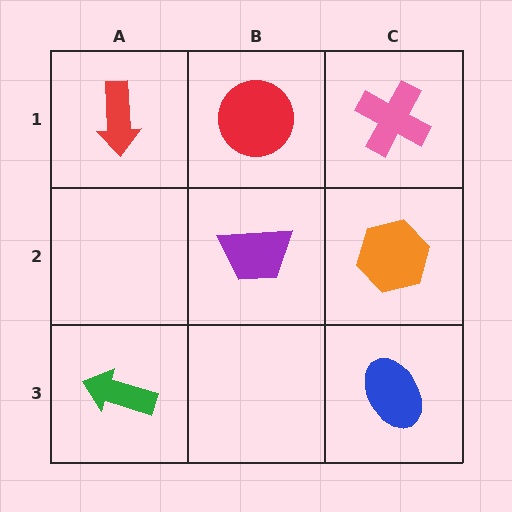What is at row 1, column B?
A red circle.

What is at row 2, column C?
An orange hexagon.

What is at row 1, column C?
A pink cross.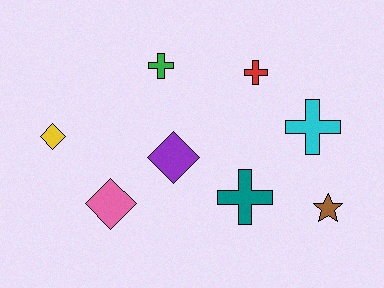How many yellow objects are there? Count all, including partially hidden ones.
There is 1 yellow object.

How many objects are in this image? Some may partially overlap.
There are 8 objects.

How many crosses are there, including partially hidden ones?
There are 4 crosses.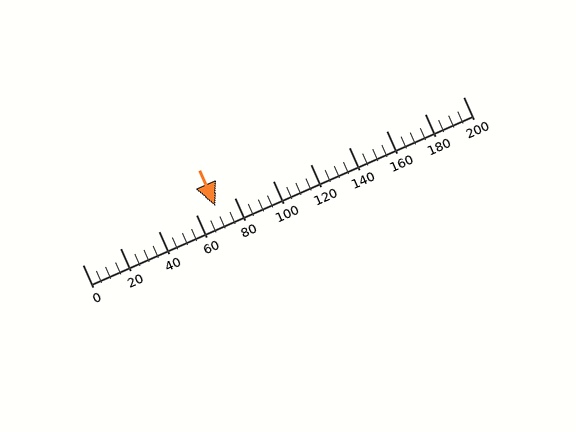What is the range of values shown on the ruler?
The ruler shows values from 0 to 200.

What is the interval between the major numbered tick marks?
The major tick marks are spaced 20 units apart.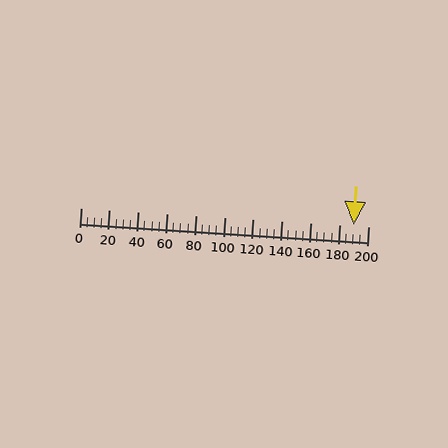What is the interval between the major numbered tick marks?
The major tick marks are spaced 20 units apart.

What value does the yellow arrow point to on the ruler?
The yellow arrow points to approximately 190.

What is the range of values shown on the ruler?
The ruler shows values from 0 to 200.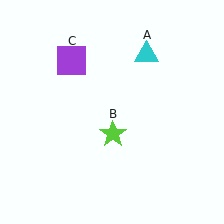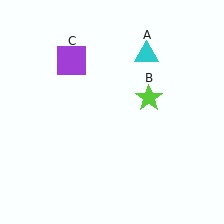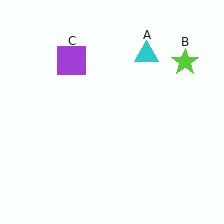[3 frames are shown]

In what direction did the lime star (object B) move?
The lime star (object B) moved up and to the right.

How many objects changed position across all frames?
1 object changed position: lime star (object B).